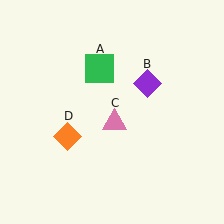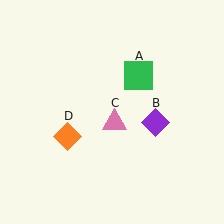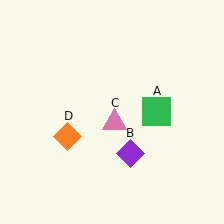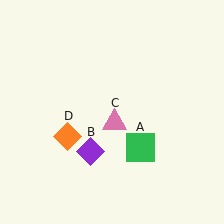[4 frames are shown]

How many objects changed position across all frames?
2 objects changed position: green square (object A), purple diamond (object B).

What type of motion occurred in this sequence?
The green square (object A), purple diamond (object B) rotated clockwise around the center of the scene.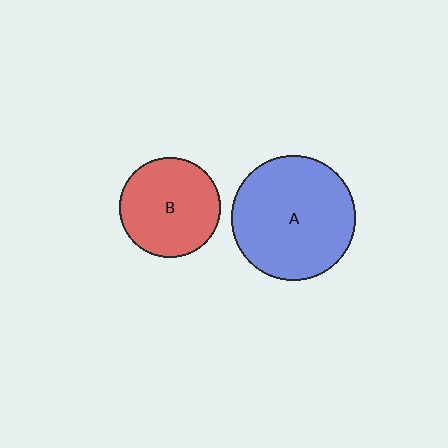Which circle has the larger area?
Circle A (blue).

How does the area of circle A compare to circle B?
Approximately 1.5 times.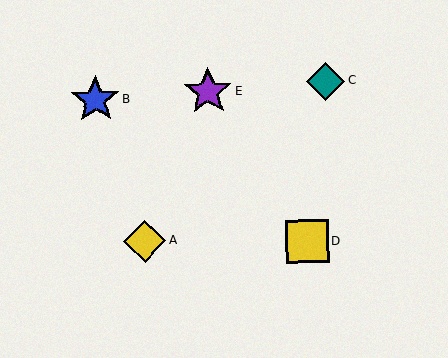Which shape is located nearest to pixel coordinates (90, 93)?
The blue star (labeled B) at (95, 99) is nearest to that location.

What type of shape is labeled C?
Shape C is a teal diamond.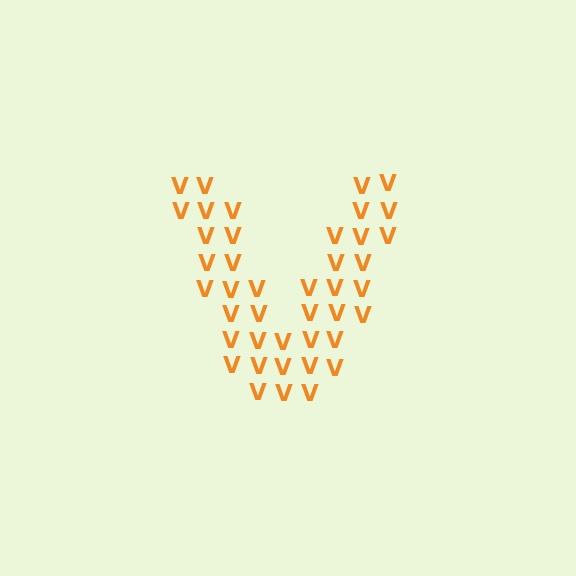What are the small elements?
The small elements are letter V's.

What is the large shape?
The large shape is the letter V.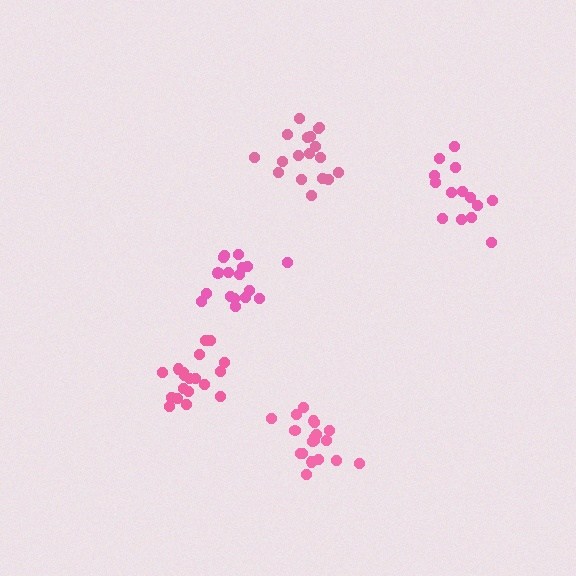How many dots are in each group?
Group 1: 19 dots, Group 2: 18 dots, Group 3: 14 dots, Group 4: 19 dots, Group 5: 17 dots (87 total).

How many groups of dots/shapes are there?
There are 5 groups.